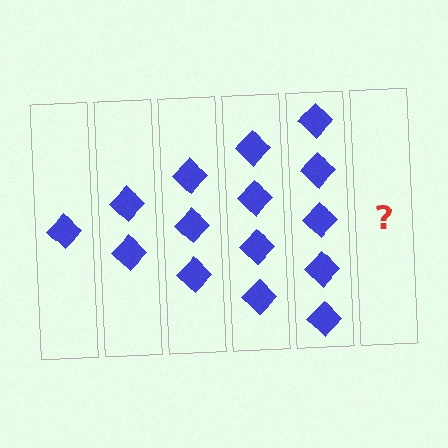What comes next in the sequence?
The next element should be 6 diamonds.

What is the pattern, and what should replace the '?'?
The pattern is that each step adds one more diamond. The '?' should be 6 diamonds.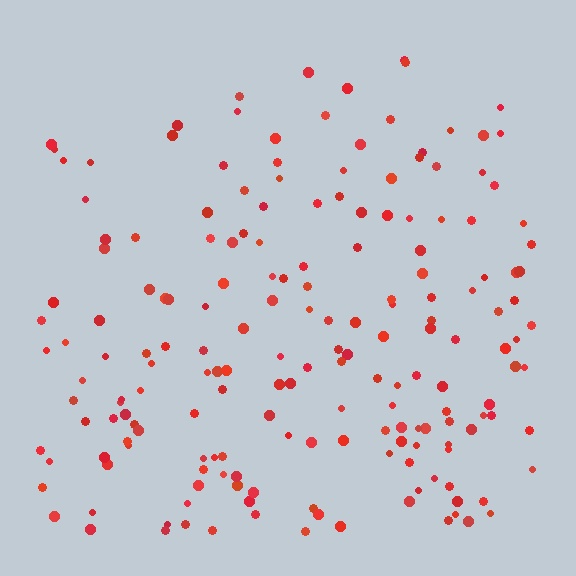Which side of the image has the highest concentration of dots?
The bottom.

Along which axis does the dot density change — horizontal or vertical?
Vertical.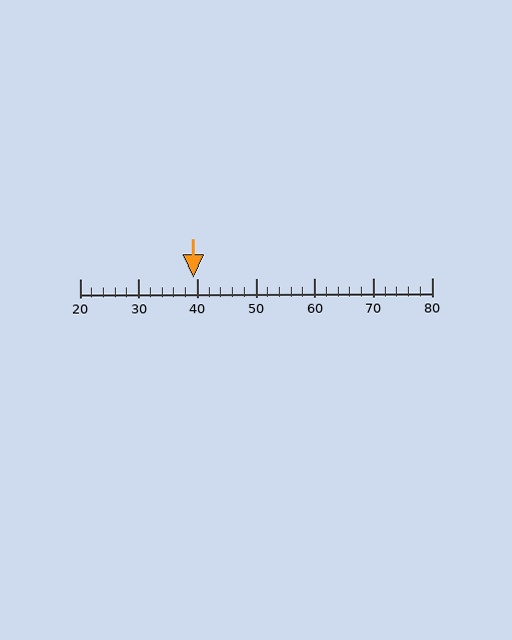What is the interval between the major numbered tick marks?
The major tick marks are spaced 10 units apart.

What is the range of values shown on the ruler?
The ruler shows values from 20 to 80.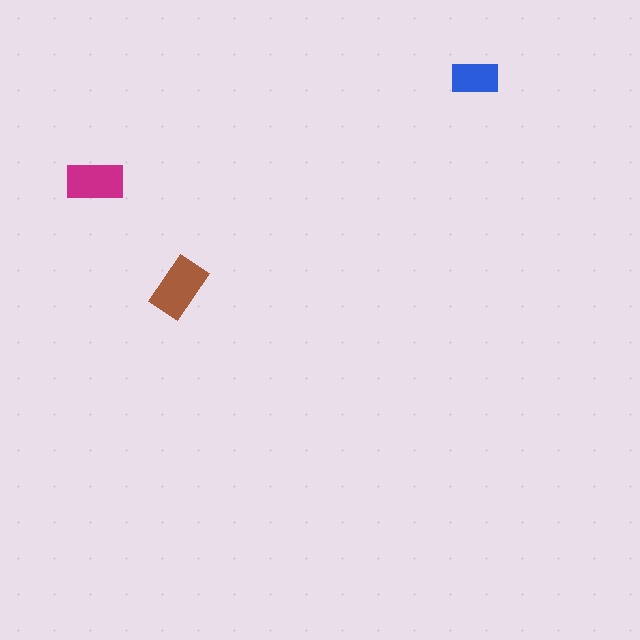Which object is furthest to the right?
The blue rectangle is rightmost.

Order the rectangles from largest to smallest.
the brown one, the magenta one, the blue one.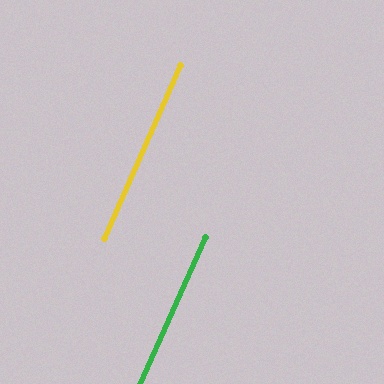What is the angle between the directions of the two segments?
Approximately 0 degrees.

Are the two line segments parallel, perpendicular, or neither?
Parallel — their directions differ by only 0.2°.